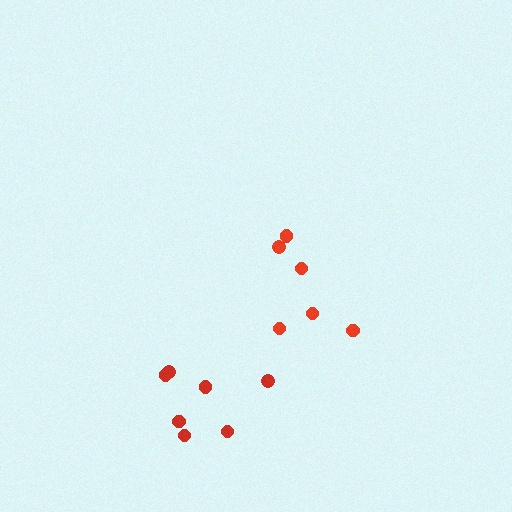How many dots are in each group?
Group 1: 6 dots, Group 2: 7 dots (13 total).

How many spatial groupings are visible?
There are 2 spatial groupings.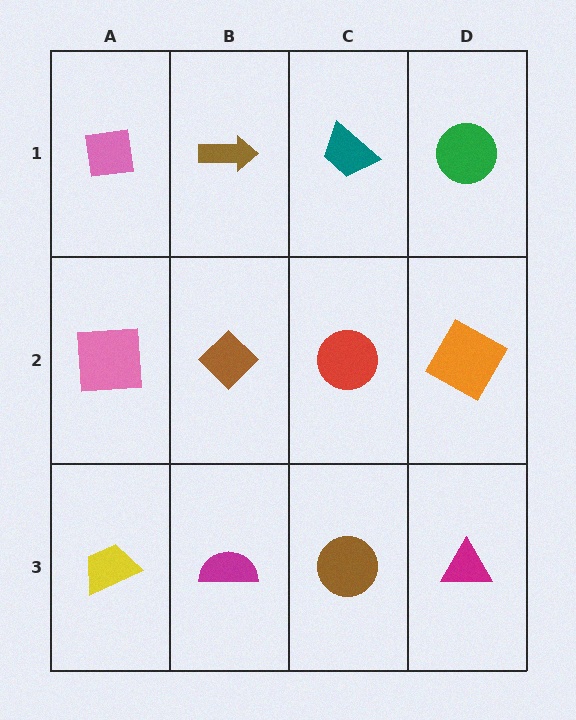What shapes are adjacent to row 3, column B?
A brown diamond (row 2, column B), a yellow trapezoid (row 3, column A), a brown circle (row 3, column C).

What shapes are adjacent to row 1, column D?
An orange square (row 2, column D), a teal trapezoid (row 1, column C).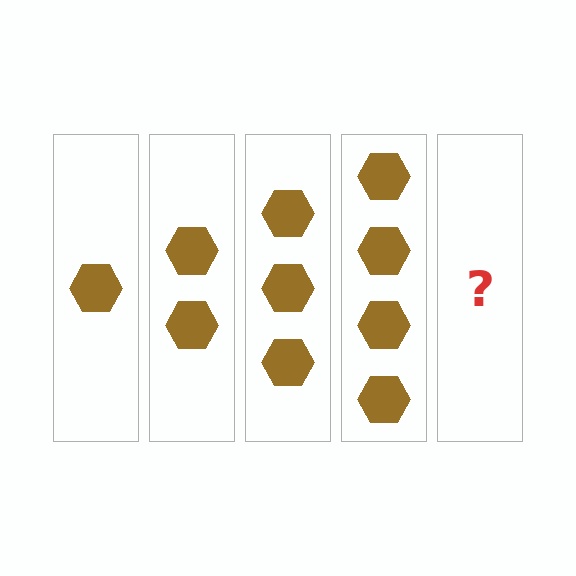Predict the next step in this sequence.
The next step is 5 hexagons.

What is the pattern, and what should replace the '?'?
The pattern is that each step adds one more hexagon. The '?' should be 5 hexagons.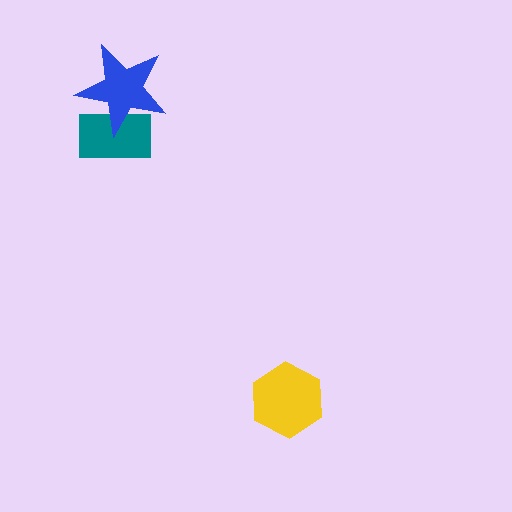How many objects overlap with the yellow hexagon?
0 objects overlap with the yellow hexagon.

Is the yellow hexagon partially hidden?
No, no other shape covers it.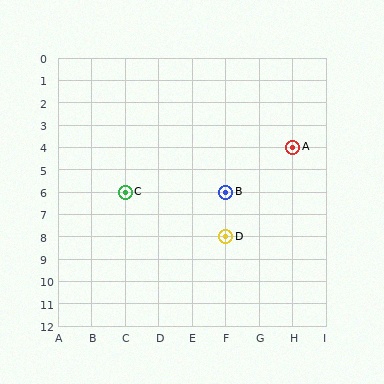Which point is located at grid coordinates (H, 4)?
Point A is at (H, 4).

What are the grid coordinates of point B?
Point B is at grid coordinates (F, 6).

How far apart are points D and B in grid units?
Points D and B are 2 rows apart.